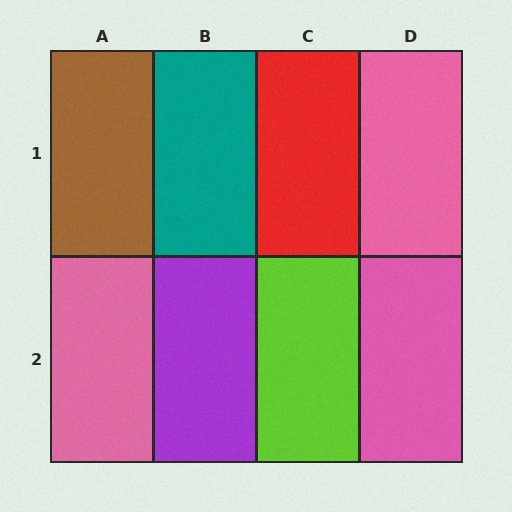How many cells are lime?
1 cell is lime.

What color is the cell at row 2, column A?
Pink.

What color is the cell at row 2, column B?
Purple.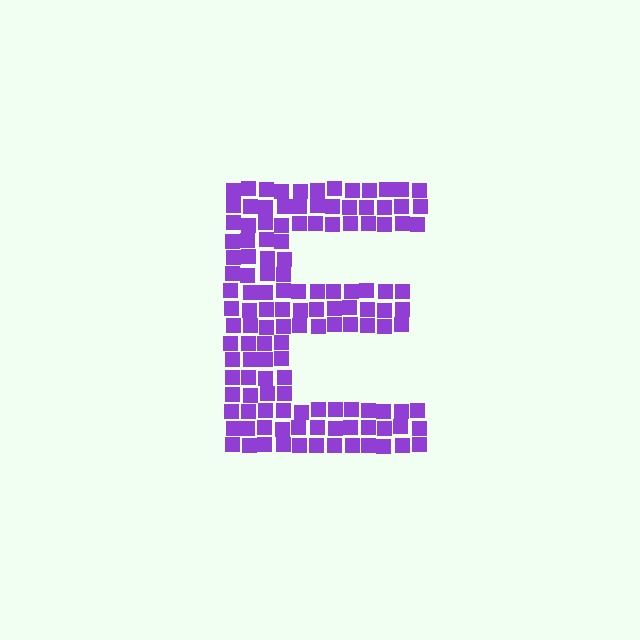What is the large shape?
The large shape is the letter E.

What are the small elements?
The small elements are squares.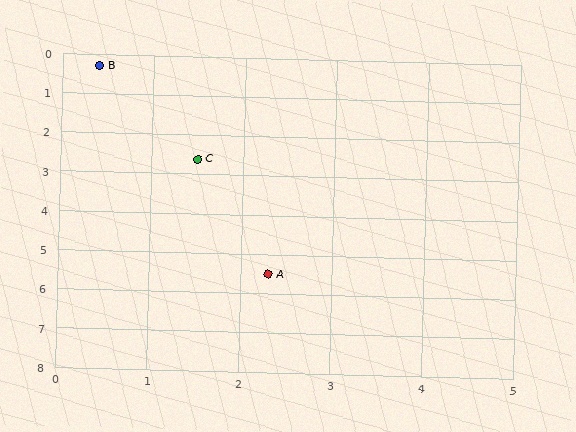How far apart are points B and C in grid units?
Points B and C are about 2.5 grid units apart.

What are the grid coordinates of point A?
Point A is at approximately (2.3, 5.5).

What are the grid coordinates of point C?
Point C is at approximately (1.5, 2.6).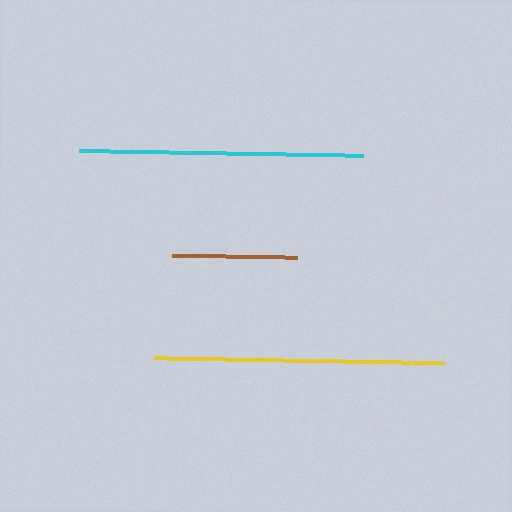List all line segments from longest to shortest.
From longest to shortest: yellow, cyan, brown.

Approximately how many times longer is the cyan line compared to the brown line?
The cyan line is approximately 2.3 times the length of the brown line.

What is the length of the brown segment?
The brown segment is approximately 125 pixels long.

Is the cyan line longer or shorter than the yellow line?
The yellow line is longer than the cyan line.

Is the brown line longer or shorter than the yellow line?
The yellow line is longer than the brown line.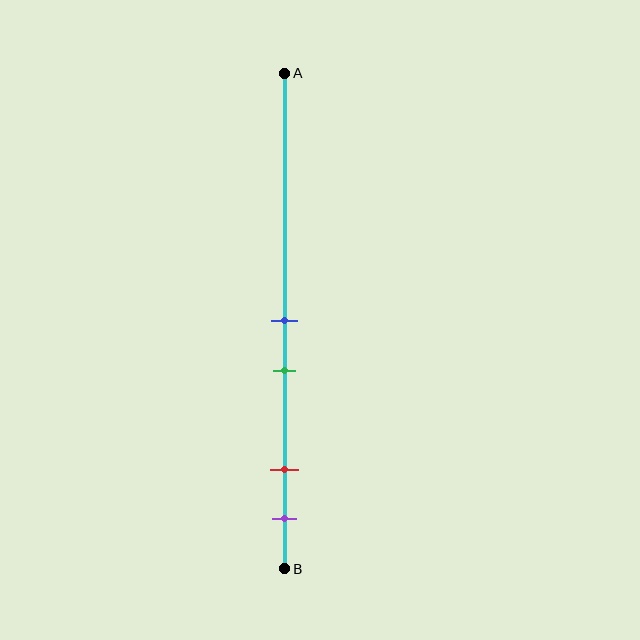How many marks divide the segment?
There are 4 marks dividing the segment.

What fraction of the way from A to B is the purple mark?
The purple mark is approximately 90% (0.9) of the way from A to B.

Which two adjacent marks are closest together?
The blue and green marks are the closest adjacent pair.